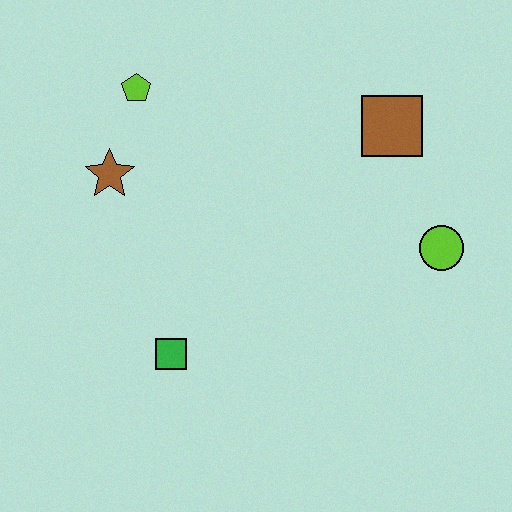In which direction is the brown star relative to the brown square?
The brown star is to the left of the brown square.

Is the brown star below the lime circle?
No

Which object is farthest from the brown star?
The lime circle is farthest from the brown star.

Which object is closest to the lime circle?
The brown square is closest to the lime circle.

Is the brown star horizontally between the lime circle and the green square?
No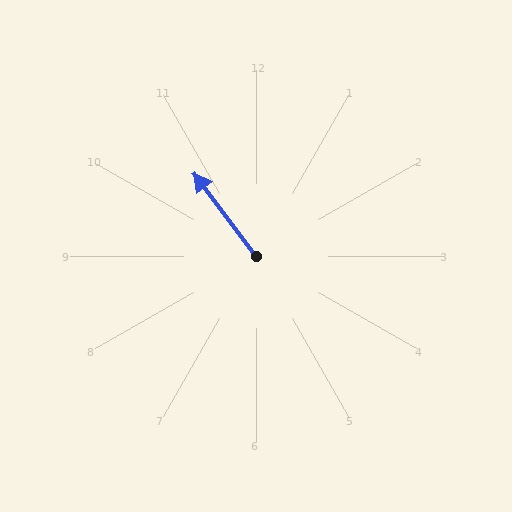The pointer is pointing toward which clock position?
Roughly 11 o'clock.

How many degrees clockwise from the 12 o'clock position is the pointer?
Approximately 323 degrees.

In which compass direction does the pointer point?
Northwest.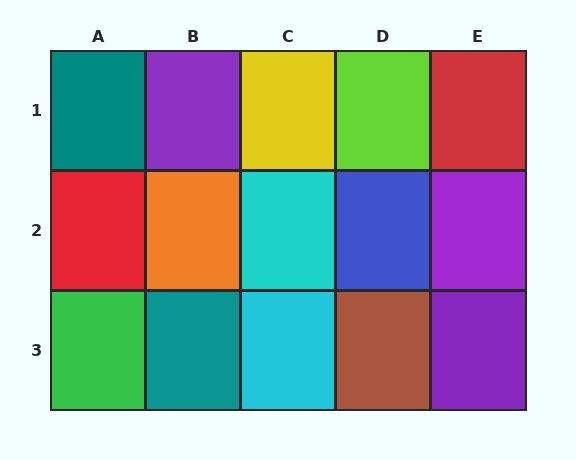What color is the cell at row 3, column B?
Teal.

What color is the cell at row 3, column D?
Brown.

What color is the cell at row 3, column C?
Cyan.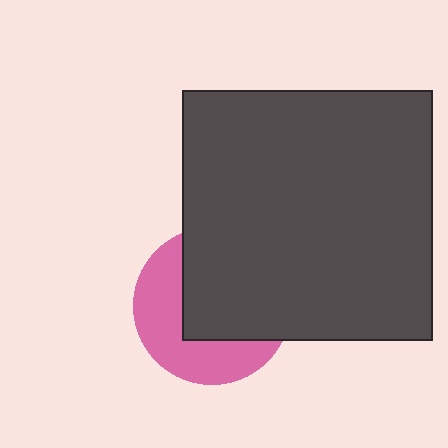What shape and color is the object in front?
The object in front is a dark gray square.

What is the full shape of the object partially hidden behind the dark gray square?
The partially hidden object is a pink circle.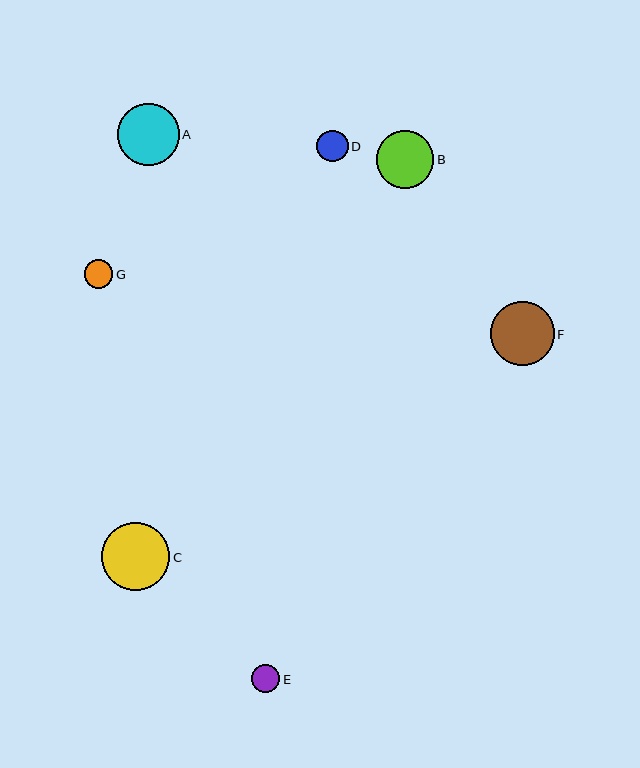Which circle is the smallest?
Circle E is the smallest with a size of approximately 28 pixels.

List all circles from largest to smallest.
From largest to smallest: C, F, A, B, D, G, E.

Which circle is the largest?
Circle C is the largest with a size of approximately 68 pixels.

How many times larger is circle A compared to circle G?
Circle A is approximately 2.1 times the size of circle G.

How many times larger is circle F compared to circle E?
Circle F is approximately 2.3 times the size of circle E.